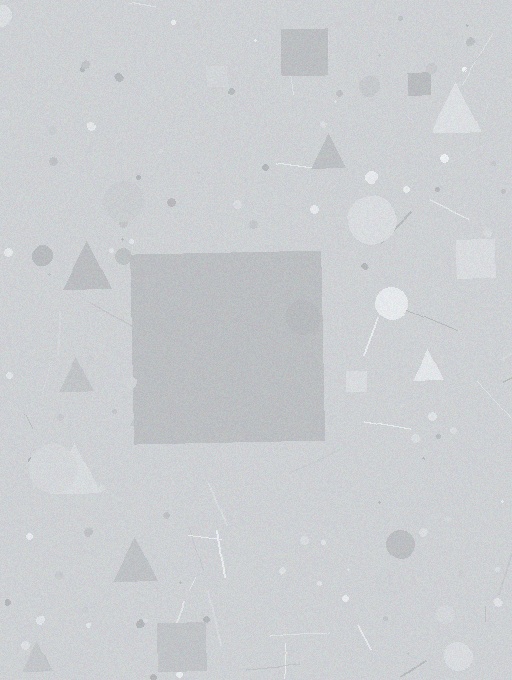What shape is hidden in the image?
A square is hidden in the image.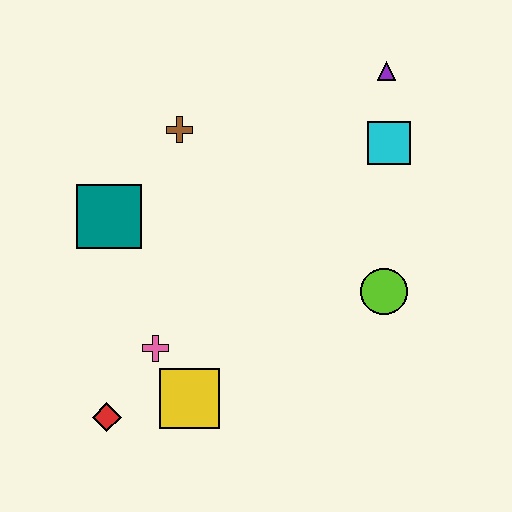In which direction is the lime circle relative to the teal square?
The lime circle is to the right of the teal square.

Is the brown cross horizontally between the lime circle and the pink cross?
Yes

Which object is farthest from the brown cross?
The red diamond is farthest from the brown cross.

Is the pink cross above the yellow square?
Yes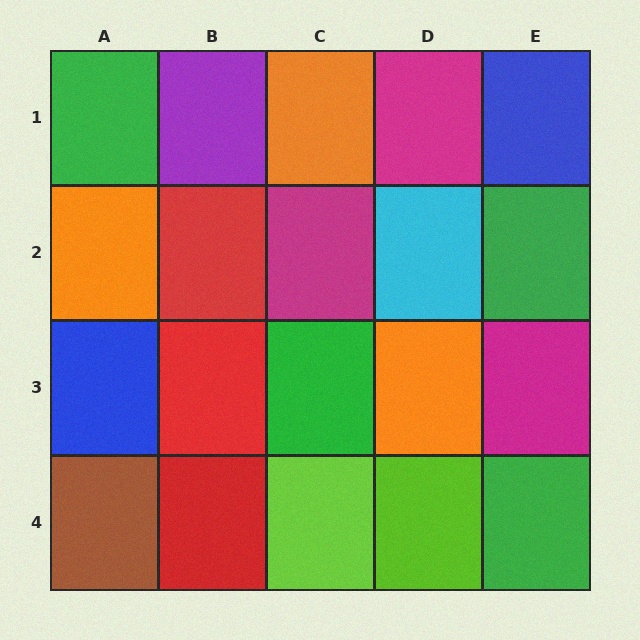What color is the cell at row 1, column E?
Blue.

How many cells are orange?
3 cells are orange.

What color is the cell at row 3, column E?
Magenta.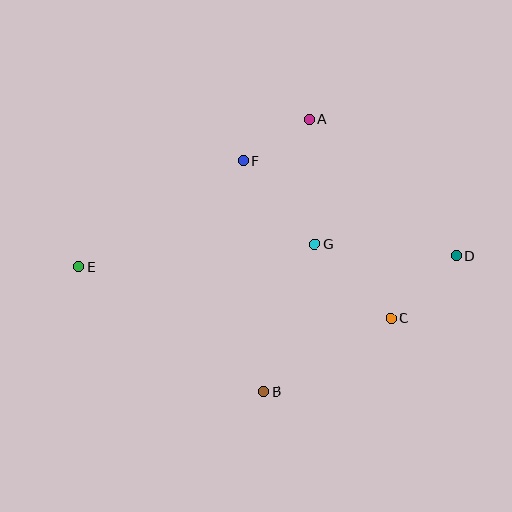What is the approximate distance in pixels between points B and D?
The distance between B and D is approximately 235 pixels.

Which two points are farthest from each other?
Points D and E are farthest from each other.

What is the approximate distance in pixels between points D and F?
The distance between D and F is approximately 234 pixels.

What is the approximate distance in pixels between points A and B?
The distance between A and B is approximately 276 pixels.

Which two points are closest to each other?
Points A and F are closest to each other.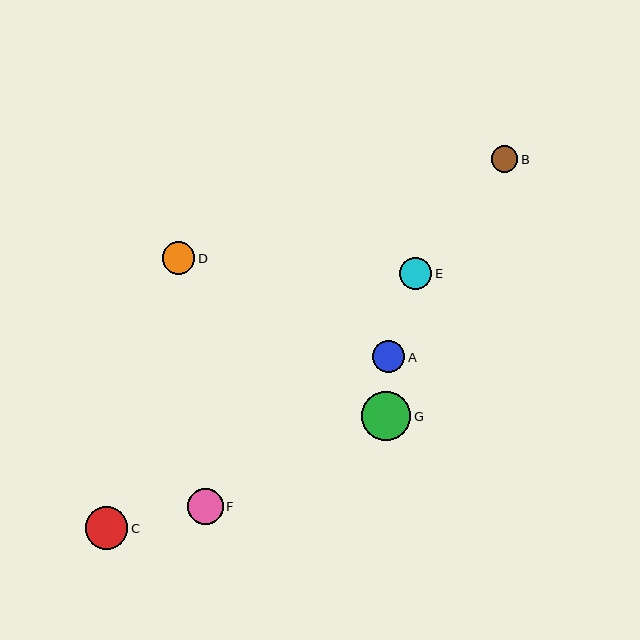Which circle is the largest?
Circle G is the largest with a size of approximately 49 pixels.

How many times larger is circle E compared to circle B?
Circle E is approximately 1.2 times the size of circle B.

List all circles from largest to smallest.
From largest to smallest: G, C, F, D, A, E, B.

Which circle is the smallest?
Circle B is the smallest with a size of approximately 27 pixels.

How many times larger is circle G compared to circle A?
Circle G is approximately 1.5 times the size of circle A.